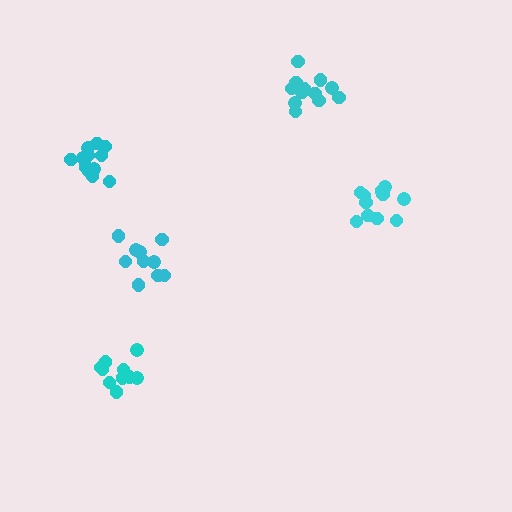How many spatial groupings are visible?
There are 5 spatial groupings.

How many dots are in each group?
Group 1: 11 dots, Group 2: 12 dots, Group 3: 11 dots, Group 4: 13 dots, Group 5: 10 dots (57 total).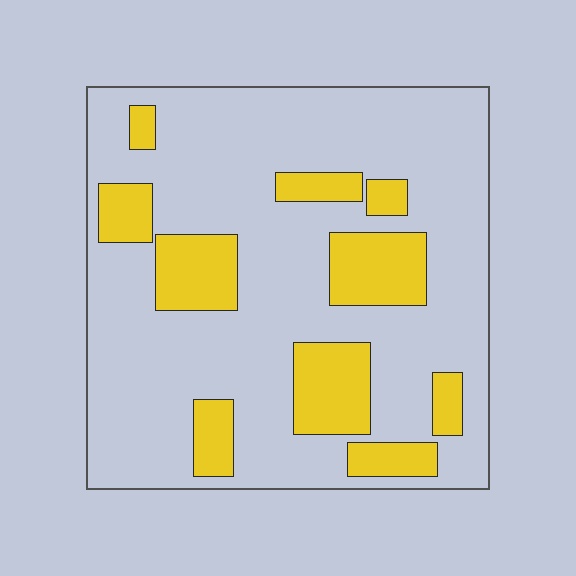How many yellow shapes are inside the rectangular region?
10.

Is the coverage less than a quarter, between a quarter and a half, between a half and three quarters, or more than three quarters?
Less than a quarter.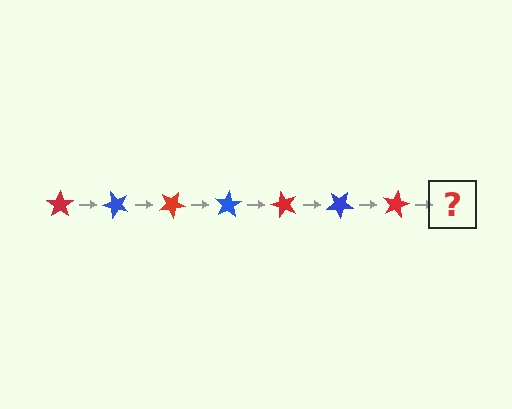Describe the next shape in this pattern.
It should be a blue star, rotated 350 degrees from the start.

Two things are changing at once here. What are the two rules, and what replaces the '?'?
The two rules are that it rotates 50 degrees each step and the color cycles through red and blue. The '?' should be a blue star, rotated 350 degrees from the start.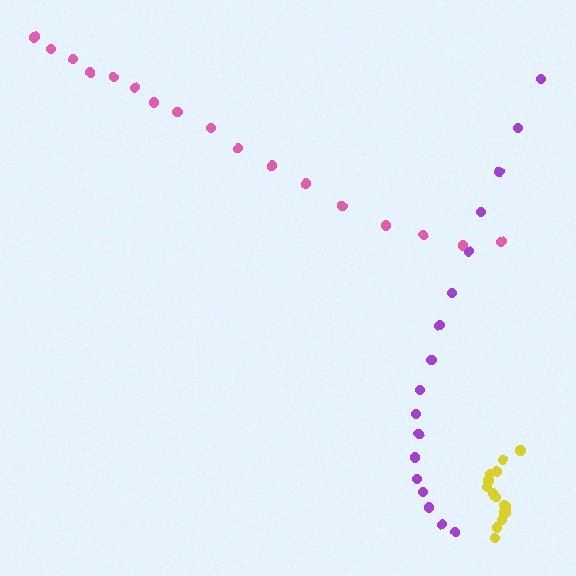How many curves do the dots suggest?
There are 3 distinct paths.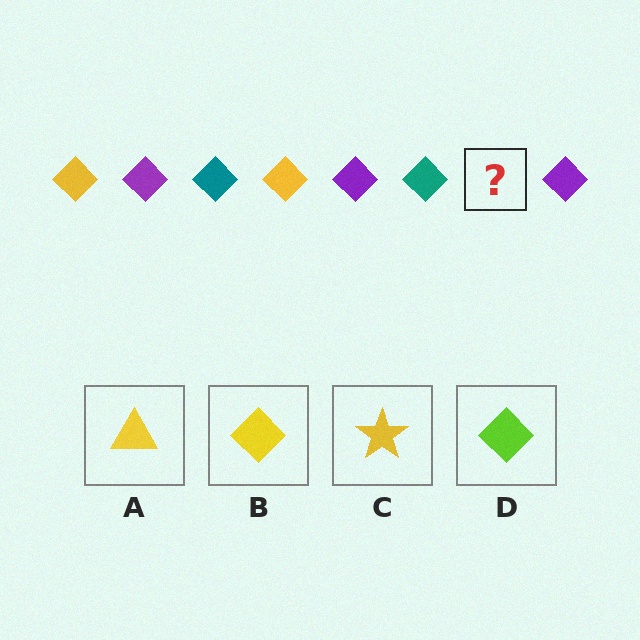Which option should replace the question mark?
Option B.